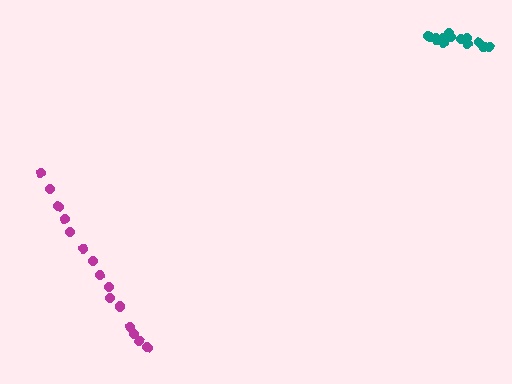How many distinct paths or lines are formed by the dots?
There are 2 distinct paths.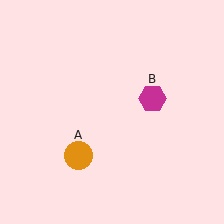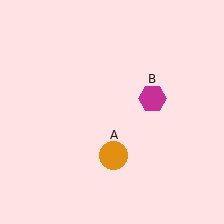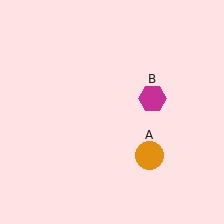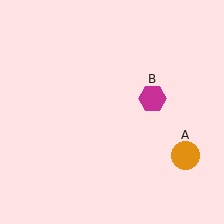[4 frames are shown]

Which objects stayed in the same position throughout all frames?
Magenta hexagon (object B) remained stationary.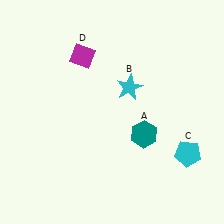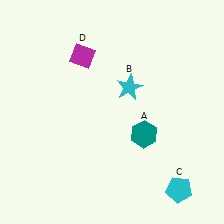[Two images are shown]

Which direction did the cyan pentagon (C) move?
The cyan pentagon (C) moved down.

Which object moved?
The cyan pentagon (C) moved down.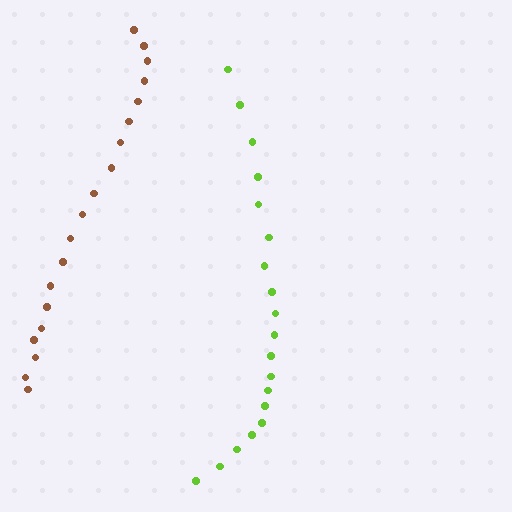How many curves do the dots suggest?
There are 2 distinct paths.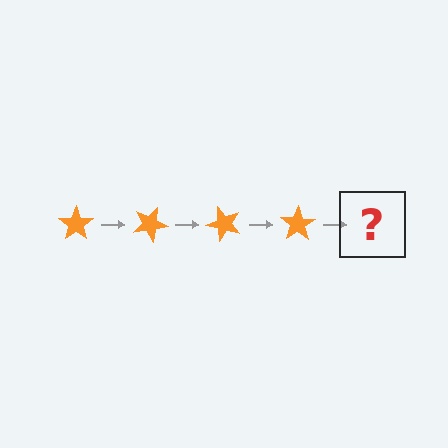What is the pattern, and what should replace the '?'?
The pattern is that the star rotates 25 degrees each step. The '?' should be an orange star rotated 100 degrees.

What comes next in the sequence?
The next element should be an orange star rotated 100 degrees.